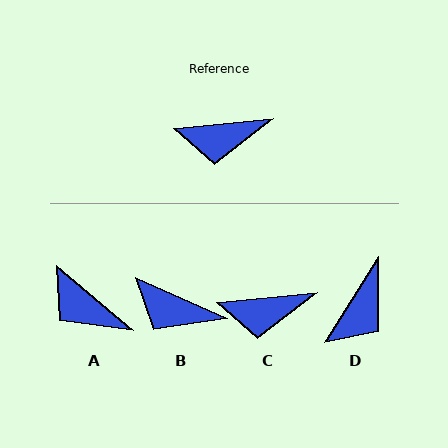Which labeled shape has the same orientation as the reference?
C.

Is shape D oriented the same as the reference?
No, it is off by about 52 degrees.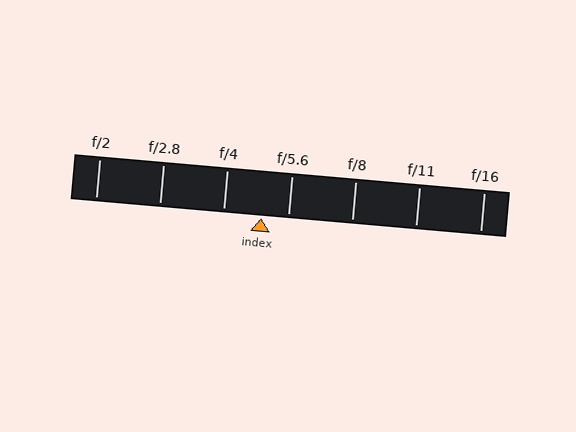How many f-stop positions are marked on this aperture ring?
There are 7 f-stop positions marked.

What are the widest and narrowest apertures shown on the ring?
The widest aperture shown is f/2 and the narrowest is f/16.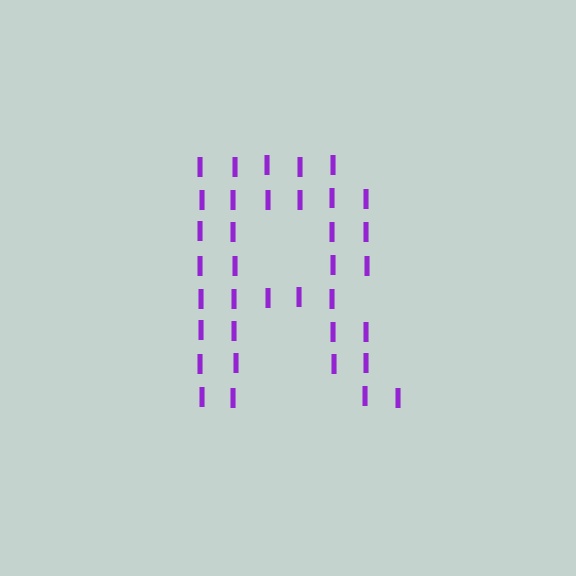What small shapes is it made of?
It is made of small letter I's.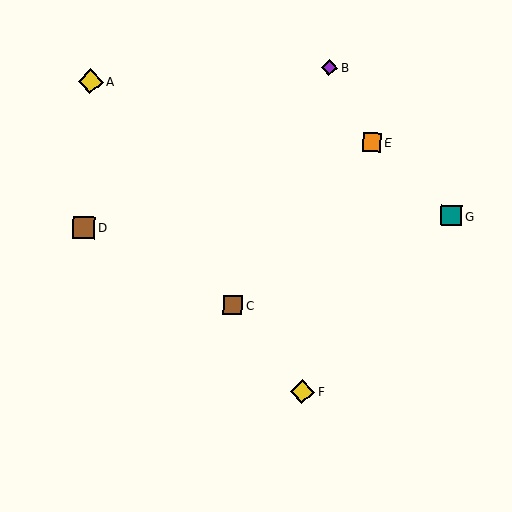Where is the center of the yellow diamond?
The center of the yellow diamond is at (91, 81).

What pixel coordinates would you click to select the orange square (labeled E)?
Click at (372, 142) to select the orange square E.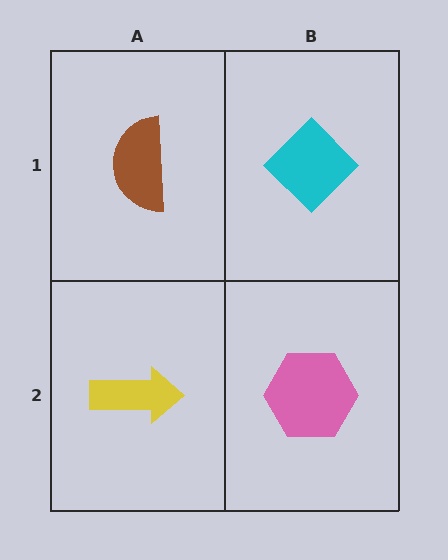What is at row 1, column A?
A brown semicircle.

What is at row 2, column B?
A pink hexagon.